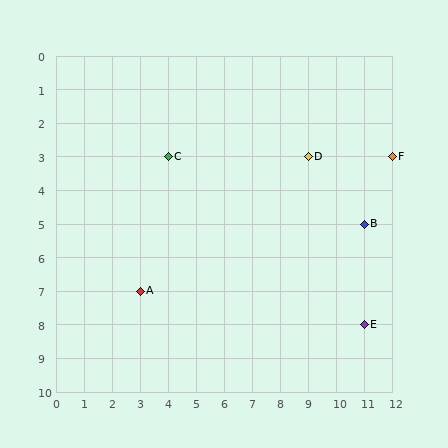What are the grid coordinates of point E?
Point E is at grid coordinates (11, 8).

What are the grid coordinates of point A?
Point A is at grid coordinates (3, 7).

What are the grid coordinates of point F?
Point F is at grid coordinates (12, 3).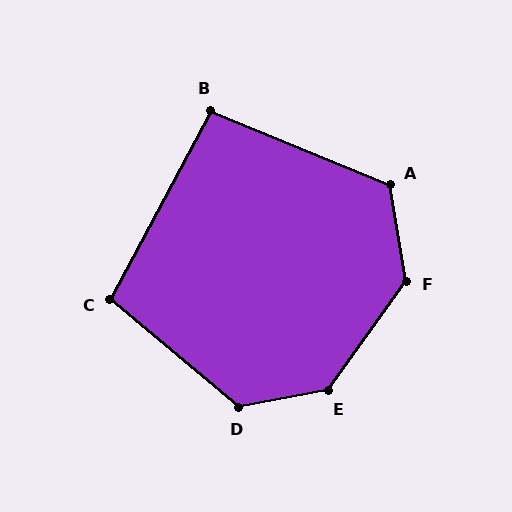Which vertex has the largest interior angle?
E, at approximately 137 degrees.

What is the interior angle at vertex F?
Approximately 135 degrees (obtuse).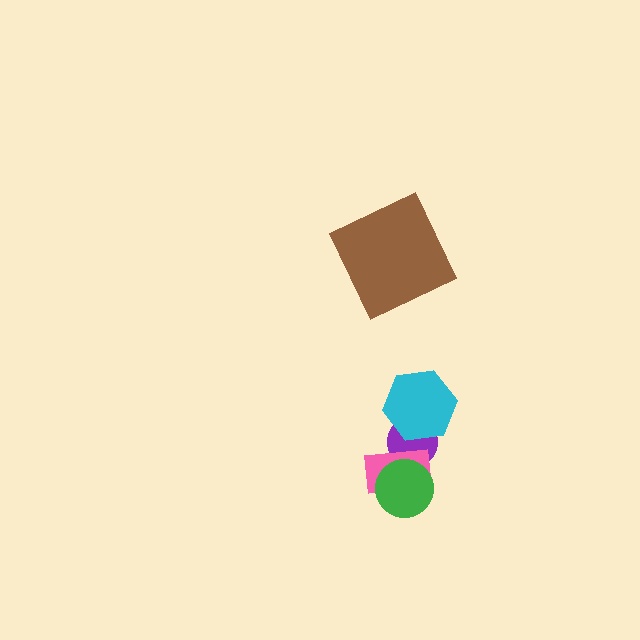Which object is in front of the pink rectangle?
The green circle is in front of the pink rectangle.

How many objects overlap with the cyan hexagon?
1 object overlaps with the cyan hexagon.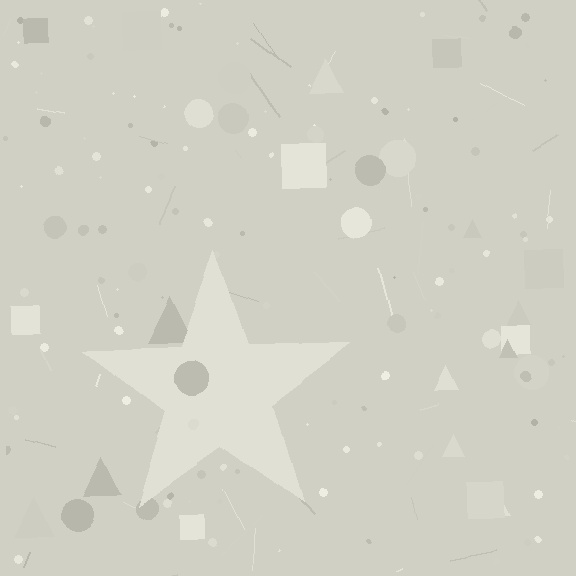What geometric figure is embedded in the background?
A star is embedded in the background.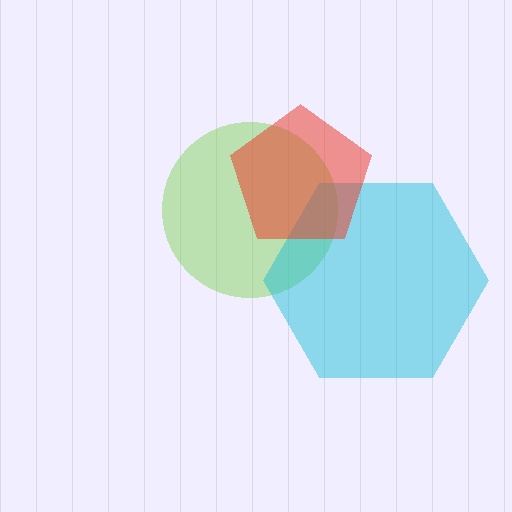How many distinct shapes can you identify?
There are 3 distinct shapes: a lime circle, a cyan hexagon, a red pentagon.